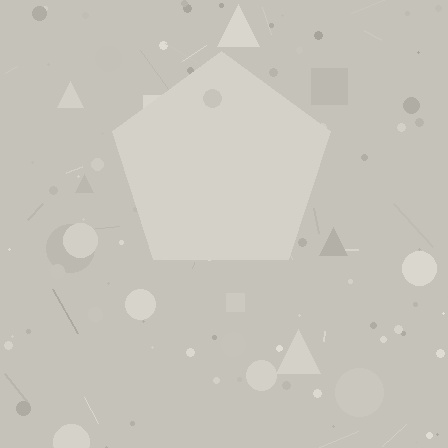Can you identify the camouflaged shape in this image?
The camouflaged shape is a pentagon.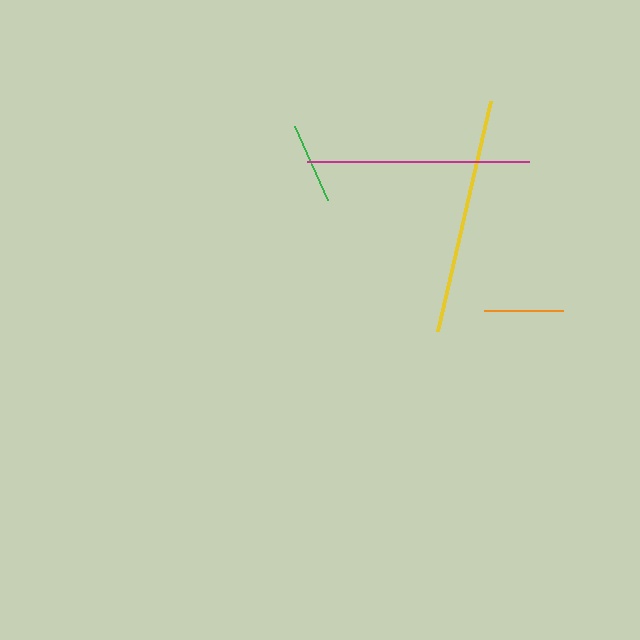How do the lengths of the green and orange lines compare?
The green and orange lines are approximately the same length.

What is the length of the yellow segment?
The yellow segment is approximately 236 pixels long.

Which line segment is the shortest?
The orange line is the shortest at approximately 79 pixels.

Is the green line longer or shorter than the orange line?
The green line is longer than the orange line.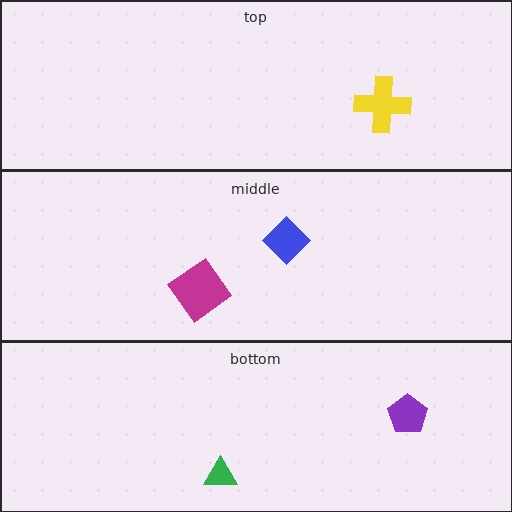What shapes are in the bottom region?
The purple pentagon, the green triangle.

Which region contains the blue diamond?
The middle region.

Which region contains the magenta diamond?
The middle region.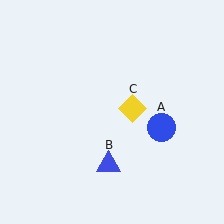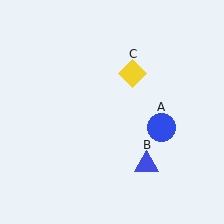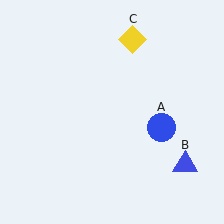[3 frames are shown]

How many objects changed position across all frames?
2 objects changed position: blue triangle (object B), yellow diamond (object C).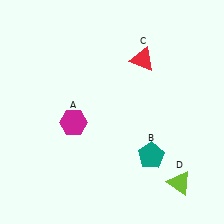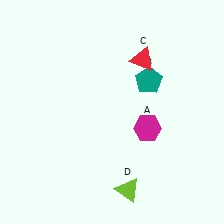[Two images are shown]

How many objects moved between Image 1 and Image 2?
3 objects moved between the two images.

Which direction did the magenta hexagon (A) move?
The magenta hexagon (A) moved right.